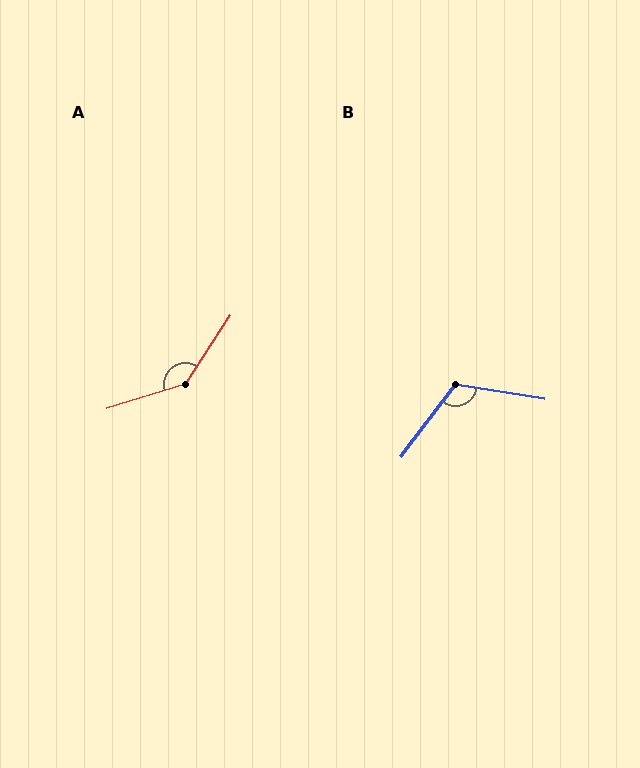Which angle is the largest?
A, at approximately 140 degrees.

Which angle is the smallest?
B, at approximately 118 degrees.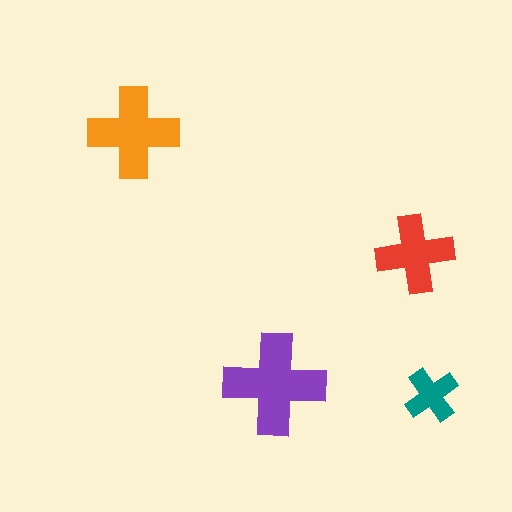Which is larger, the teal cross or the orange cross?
The orange one.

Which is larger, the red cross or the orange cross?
The orange one.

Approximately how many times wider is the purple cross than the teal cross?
About 2 times wider.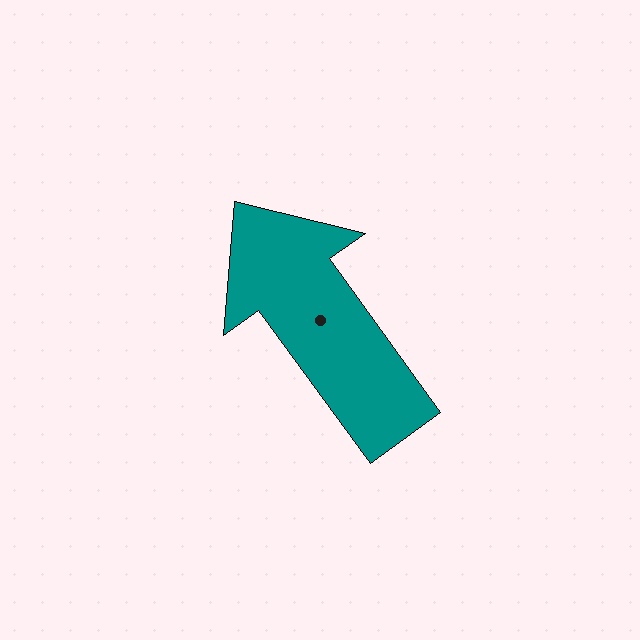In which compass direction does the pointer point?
Northwest.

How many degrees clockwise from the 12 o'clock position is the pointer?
Approximately 324 degrees.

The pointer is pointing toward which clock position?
Roughly 11 o'clock.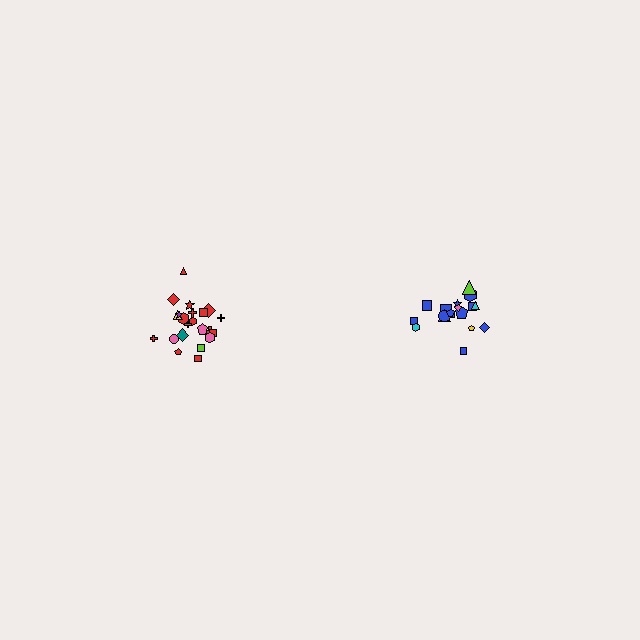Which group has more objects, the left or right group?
The left group.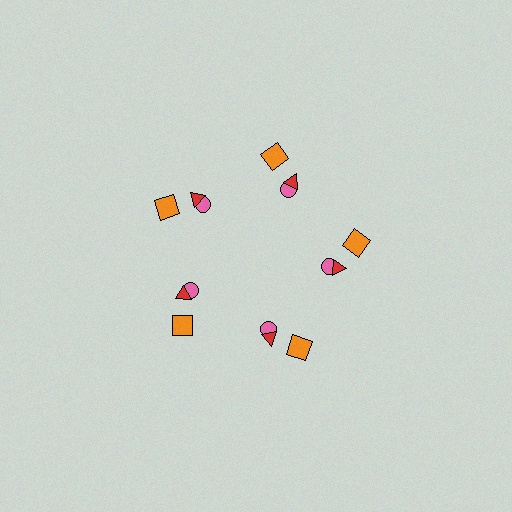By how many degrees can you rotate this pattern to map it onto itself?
The pattern maps onto itself every 72 degrees of rotation.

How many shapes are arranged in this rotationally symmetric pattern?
There are 15 shapes, arranged in 5 groups of 3.